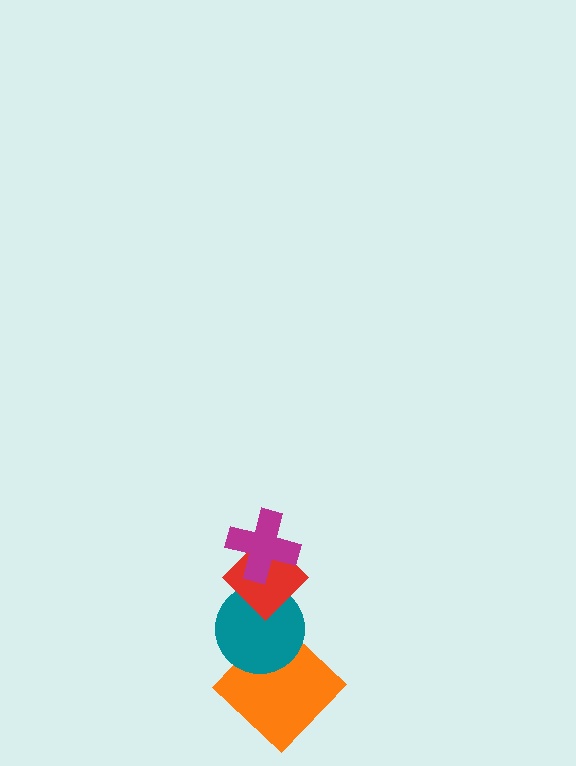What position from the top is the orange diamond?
The orange diamond is 4th from the top.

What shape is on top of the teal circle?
The red diamond is on top of the teal circle.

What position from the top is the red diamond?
The red diamond is 2nd from the top.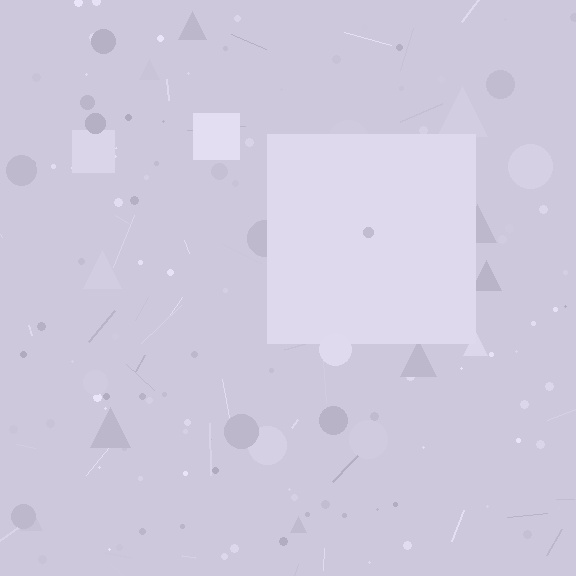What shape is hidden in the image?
A square is hidden in the image.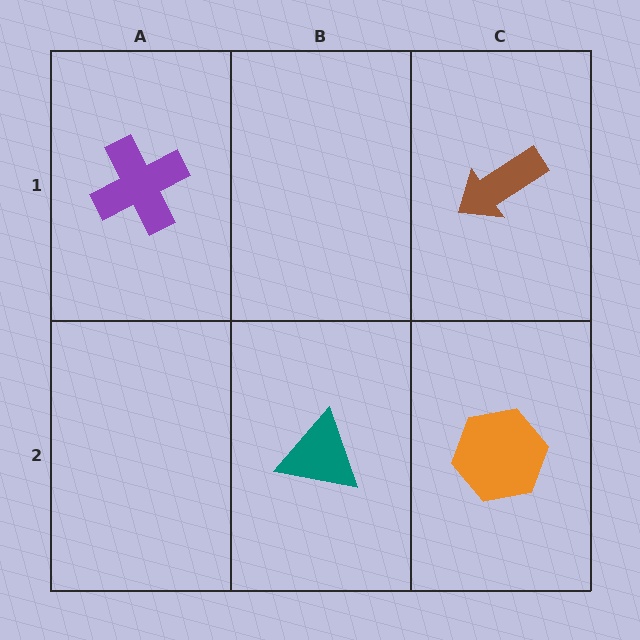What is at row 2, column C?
An orange hexagon.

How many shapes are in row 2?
2 shapes.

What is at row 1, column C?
A brown arrow.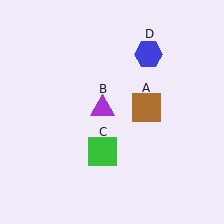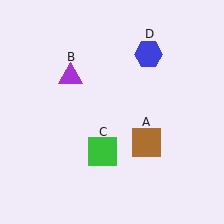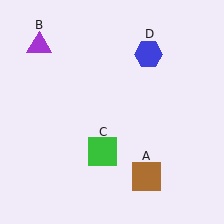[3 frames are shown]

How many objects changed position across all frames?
2 objects changed position: brown square (object A), purple triangle (object B).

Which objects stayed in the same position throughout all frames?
Green square (object C) and blue hexagon (object D) remained stationary.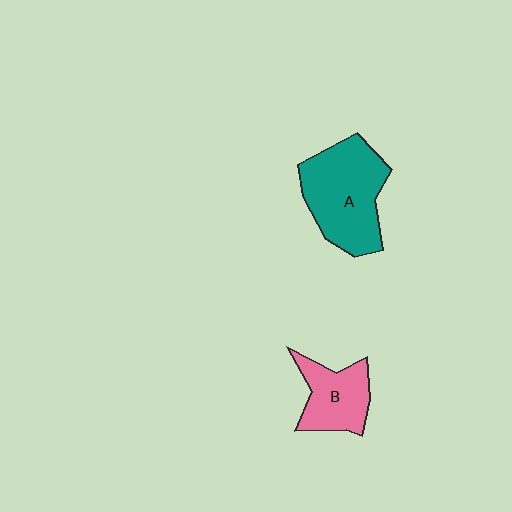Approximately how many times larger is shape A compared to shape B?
Approximately 1.7 times.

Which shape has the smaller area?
Shape B (pink).